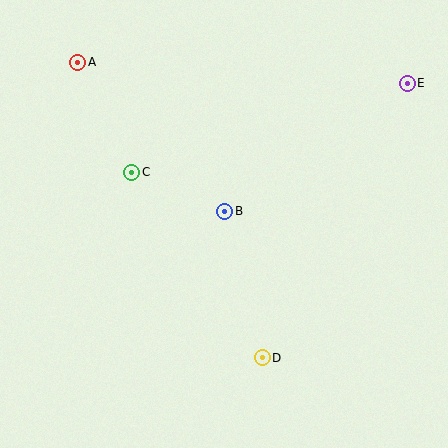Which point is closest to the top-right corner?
Point E is closest to the top-right corner.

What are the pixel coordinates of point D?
Point D is at (262, 358).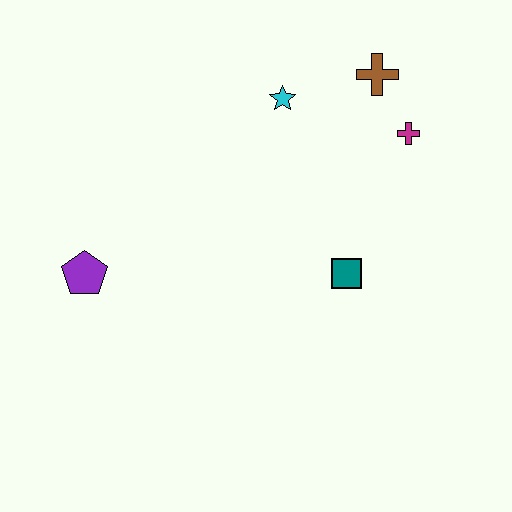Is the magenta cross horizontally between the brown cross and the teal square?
No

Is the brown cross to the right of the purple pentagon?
Yes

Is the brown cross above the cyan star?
Yes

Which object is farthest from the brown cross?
The purple pentagon is farthest from the brown cross.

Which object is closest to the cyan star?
The brown cross is closest to the cyan star.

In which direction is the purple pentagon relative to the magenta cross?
The purple pentagon is to the left of the magenta cross.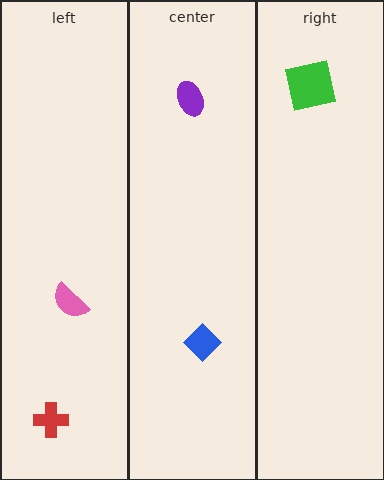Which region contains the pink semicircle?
The left region.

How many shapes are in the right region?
1.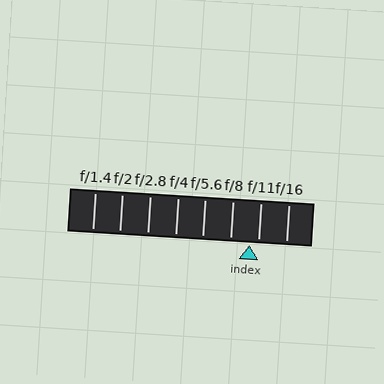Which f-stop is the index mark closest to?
The index mark is closest to f/11.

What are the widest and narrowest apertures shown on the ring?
The widest aperture shown is f/1.4 and the narrowest is f/16.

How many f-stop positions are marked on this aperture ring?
There are 8 f-stop positions marked.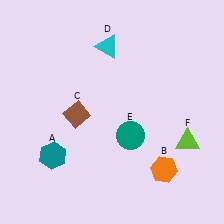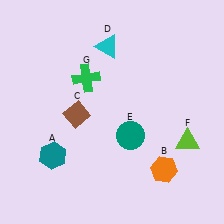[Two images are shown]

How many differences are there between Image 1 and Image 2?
There is 1 difference between the two images.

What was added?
A green cross (G) was added in Image 2.